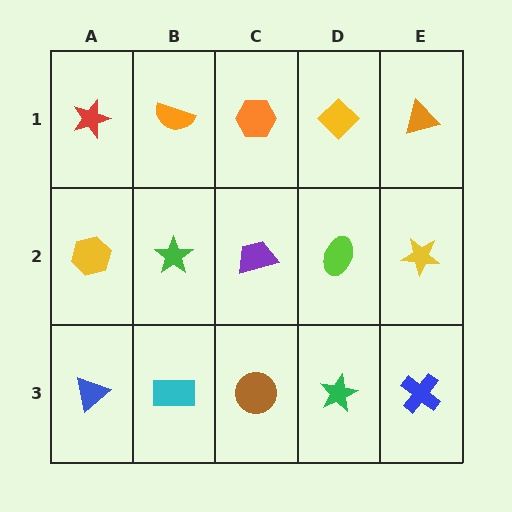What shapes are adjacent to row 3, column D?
A lime ellipse (row 2, column D), a brown circle (row 3, column C), a blue cross (row 3, column E).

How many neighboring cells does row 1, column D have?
3.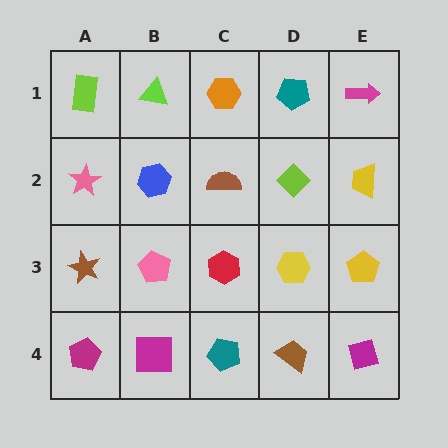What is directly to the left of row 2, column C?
A blue hexagon.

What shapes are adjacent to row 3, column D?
A lime diamond (row 2, column D), a brown trapezoid (row 4, column D), a red hexagon (row 3, column C), a yellow pentagon (row 3, column E).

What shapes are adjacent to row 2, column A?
A lime rectangle (row 1, column A), a brown star (row 3, column A), a blue hexagon (row 2, column B).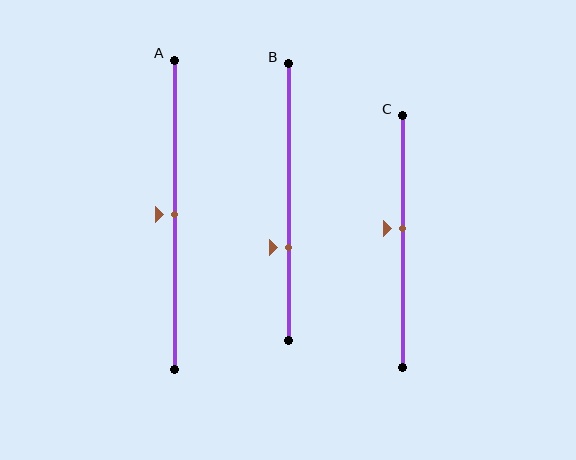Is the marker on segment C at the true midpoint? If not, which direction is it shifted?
No, the marker on segment C is shifted upward by about 5% of the segment length.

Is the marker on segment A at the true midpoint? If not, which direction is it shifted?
Yes, the marker on segment A is at the true midpoint.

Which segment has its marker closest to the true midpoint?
Segment A has its marker closest to the true midpoint.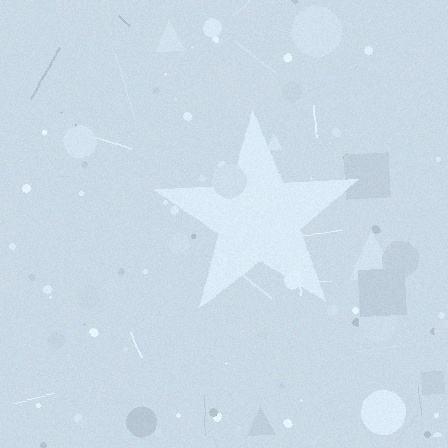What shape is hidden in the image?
A star is hidden in the image.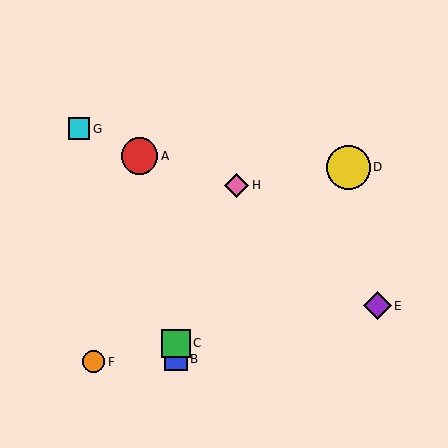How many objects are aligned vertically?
2 objects (B, C) are aligned vertically.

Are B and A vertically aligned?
No, B is at x≈176 and A is at x≈139.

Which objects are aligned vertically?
Objects B, C are aligned vertically.